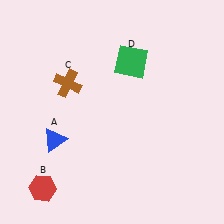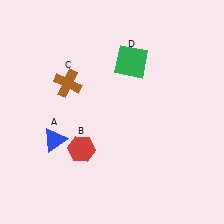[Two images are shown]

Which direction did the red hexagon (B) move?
The red hexagon (B) moved up.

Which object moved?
The red hexagon (B) moved up.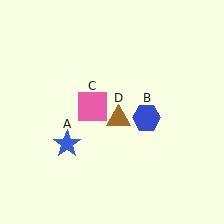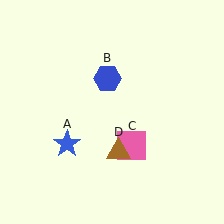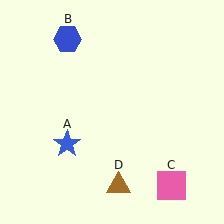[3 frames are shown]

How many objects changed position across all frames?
3 objects changed position: blue hexagon (object B), pink square (object C), brown triangle (object D).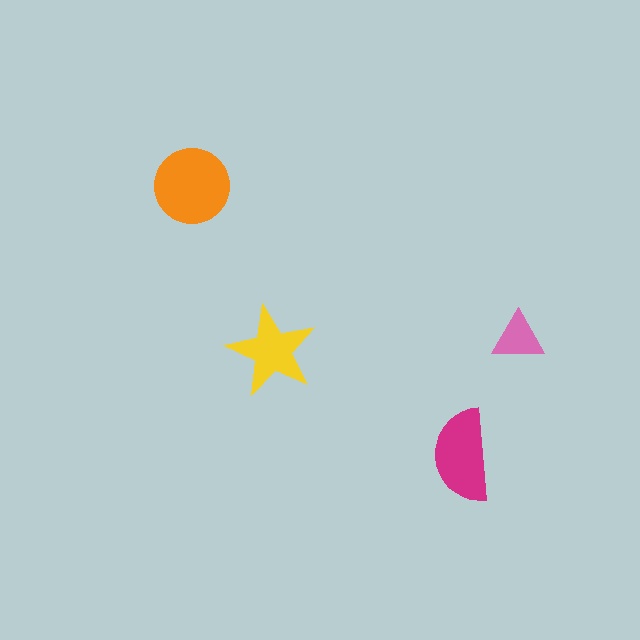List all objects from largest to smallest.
The orange circle, the magenta semicircle, the yellow star, the pink triangle.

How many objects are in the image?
There are 4 objects in the image.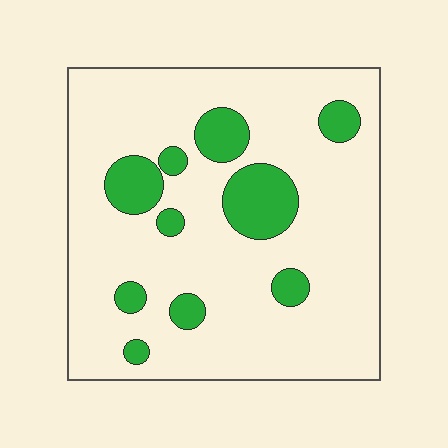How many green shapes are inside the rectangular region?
10.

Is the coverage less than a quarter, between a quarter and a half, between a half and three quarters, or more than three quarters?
Less than a quarter.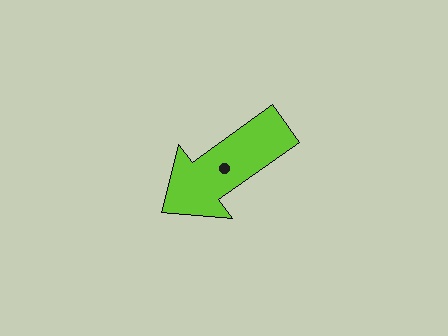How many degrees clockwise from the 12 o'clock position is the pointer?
Approximately 234 degrees.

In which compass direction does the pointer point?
Southwest.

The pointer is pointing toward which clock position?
Roughly 8 o'clock.